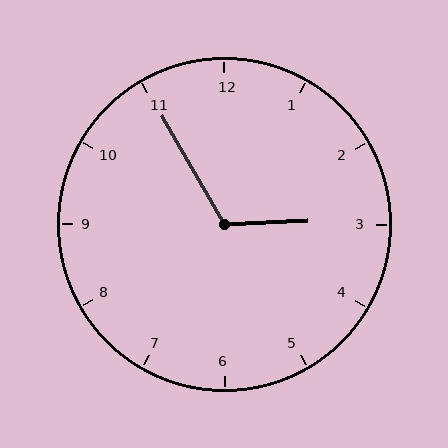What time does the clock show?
2:55.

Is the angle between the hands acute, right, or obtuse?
It is obtuse.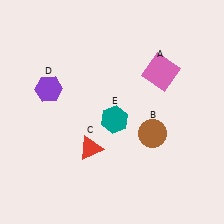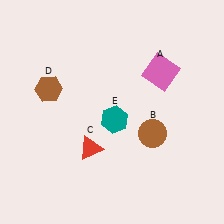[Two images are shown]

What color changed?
The hexagon (D) changed from purple in Image 1 to brown in Image 2.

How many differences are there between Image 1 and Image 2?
There is 1 difference between the two images.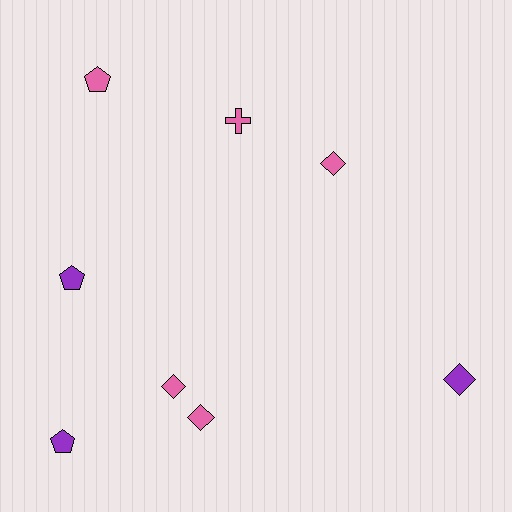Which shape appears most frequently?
Diamond, with 4 objects.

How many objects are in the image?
There are 8 objects.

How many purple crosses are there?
There are no purple crosses.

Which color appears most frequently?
Pink, with 5 objects.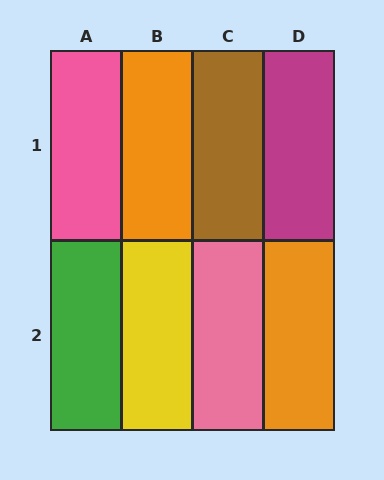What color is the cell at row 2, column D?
Orange.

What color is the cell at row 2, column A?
Green.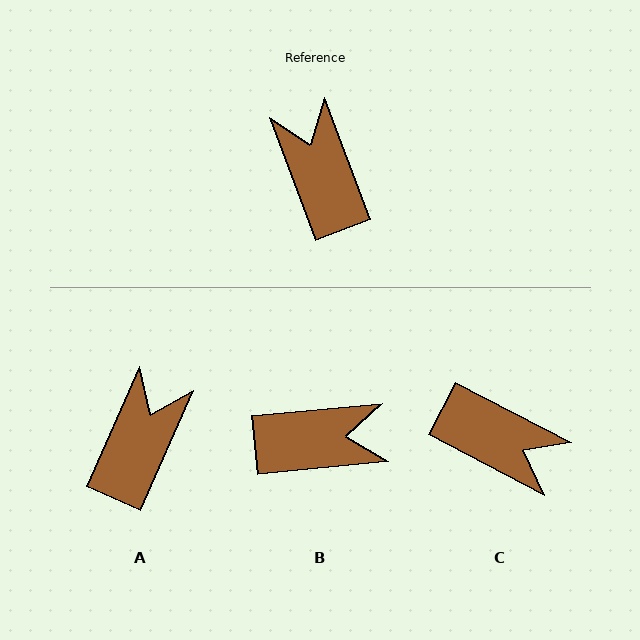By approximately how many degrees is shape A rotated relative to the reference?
Approximately 44 degrees clockwise.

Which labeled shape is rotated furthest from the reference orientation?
C, about 138 degrees away.